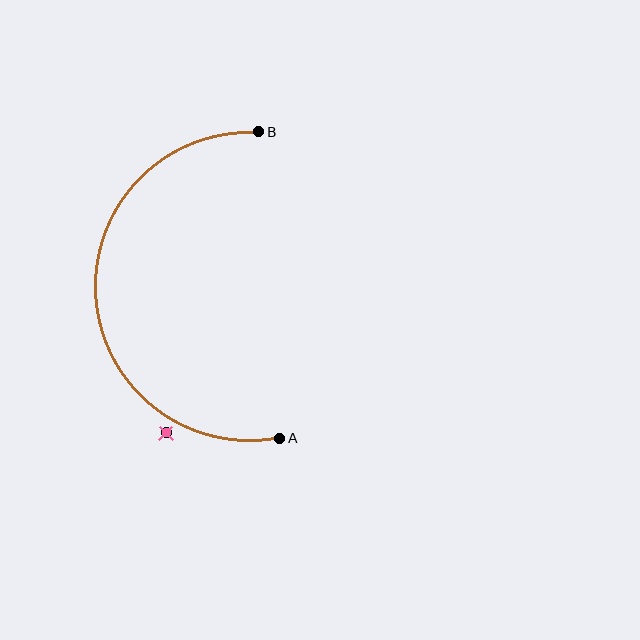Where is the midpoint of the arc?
The arc midpoint is the point on the curve farthest from the straight line joining A and B. It sits to the left of that line.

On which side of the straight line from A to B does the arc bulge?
The arc bulges to the left of the straight line connecting A and B.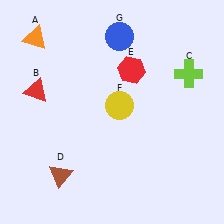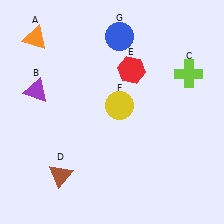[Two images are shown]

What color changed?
The triangle (B) changed from red in Image 1 to purple in Image 2.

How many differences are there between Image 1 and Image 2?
There is 1 difference between the two images.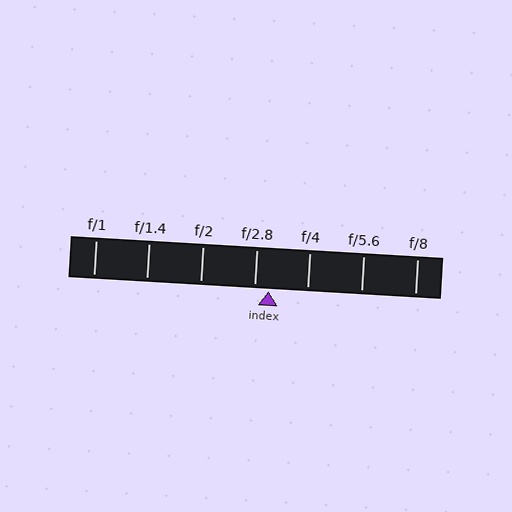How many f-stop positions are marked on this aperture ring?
There are 7 f-stop positions marked.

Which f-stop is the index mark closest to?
The index mark is closest to f/2.8.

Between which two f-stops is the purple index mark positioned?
The index mark is between f/2.8 and f/4.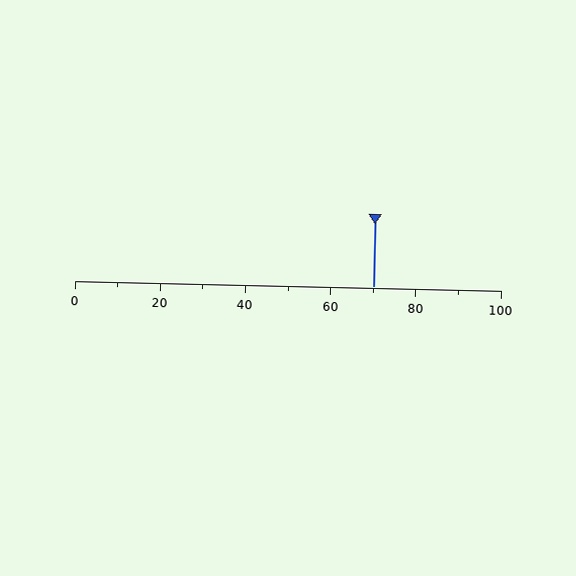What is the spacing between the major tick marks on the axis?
The major ticks are spaced 20 apart.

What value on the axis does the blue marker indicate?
The marker indicates approximately 70.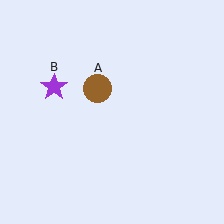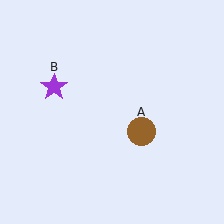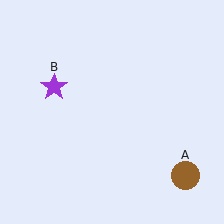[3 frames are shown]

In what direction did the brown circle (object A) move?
The brown circle (object A) moved down and to the right.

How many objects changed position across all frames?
1 object changed position: brown circle (object A).